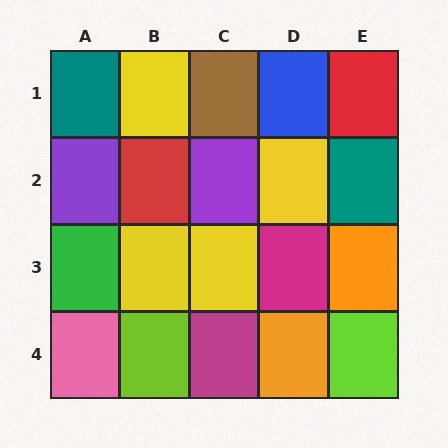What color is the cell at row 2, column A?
Purple.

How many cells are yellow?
4 cells are yellow.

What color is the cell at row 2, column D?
Yellow.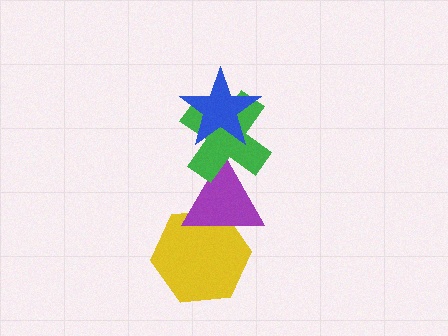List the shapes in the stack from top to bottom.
From top to bottom: the blue star, the green cross, the purple triangle, the yellow hexagon.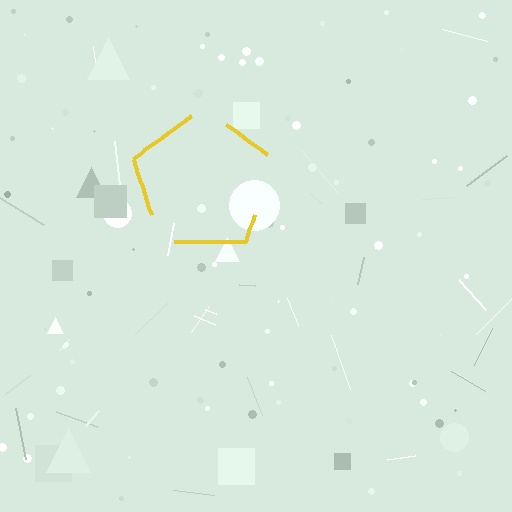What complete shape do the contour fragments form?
The contour fragments form a pentagon.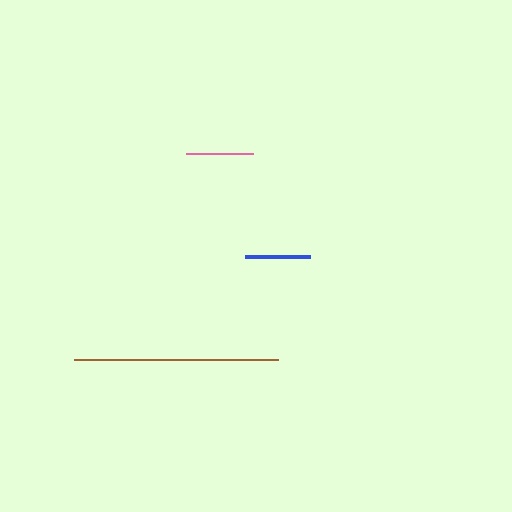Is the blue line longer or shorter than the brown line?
The brown line is longer than the blue line.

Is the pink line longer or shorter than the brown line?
The brown line is longer than the pink line.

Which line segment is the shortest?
The blue line is the shortest at approximately 65 pixels.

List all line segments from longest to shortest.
From longest to shortest: brown, pink, blue.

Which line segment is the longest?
The brown line is the longest at approximately 204 pixels.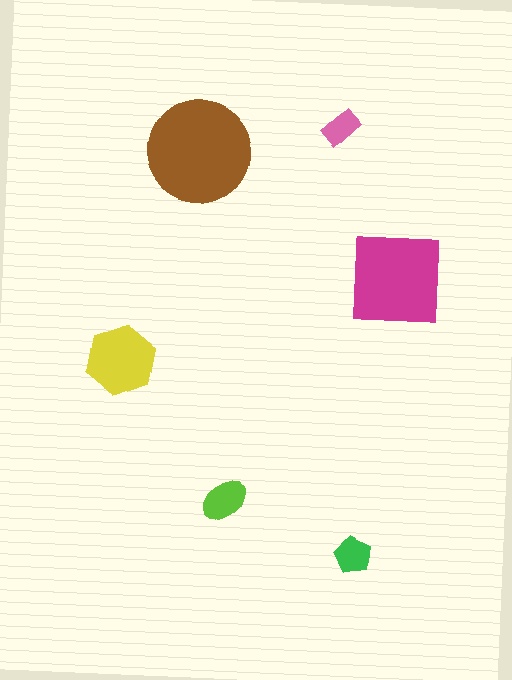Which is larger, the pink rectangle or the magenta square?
The magenta square.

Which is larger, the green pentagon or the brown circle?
The brown circle.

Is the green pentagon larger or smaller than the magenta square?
Smaller.